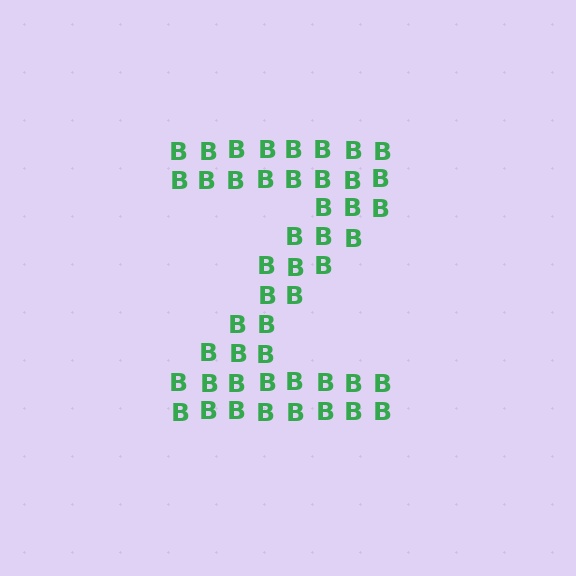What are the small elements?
The small elements are letter B's.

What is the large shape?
The large shape is the letter Z.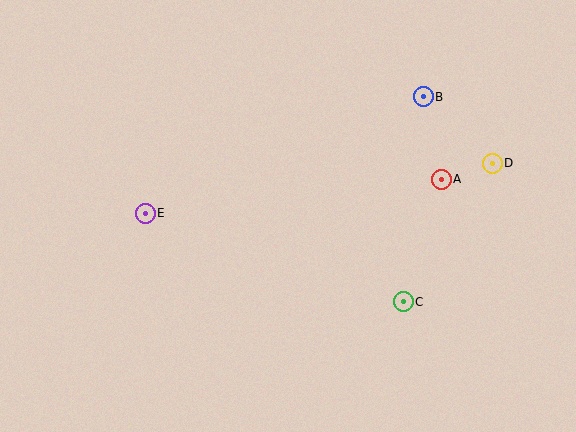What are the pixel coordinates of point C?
Point C is at (403, 302).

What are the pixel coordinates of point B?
Point B is at (423, 97).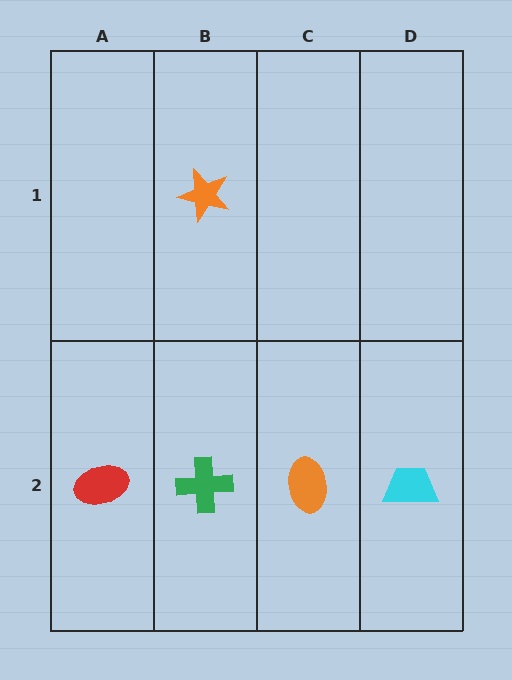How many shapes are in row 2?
4 shapes.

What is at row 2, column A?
A red ellipse.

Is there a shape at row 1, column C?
No, that cell is empty.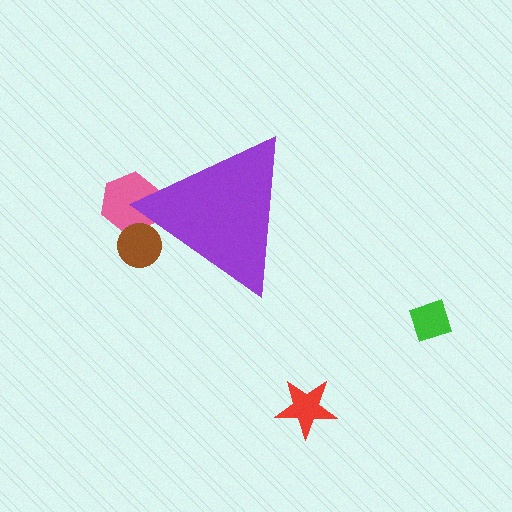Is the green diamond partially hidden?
No, the green diamond is fully visible.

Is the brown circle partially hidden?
Yes, the brown circle is partially hidden behind the purple triangle.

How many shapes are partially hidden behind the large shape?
2 shapes are partially hidden.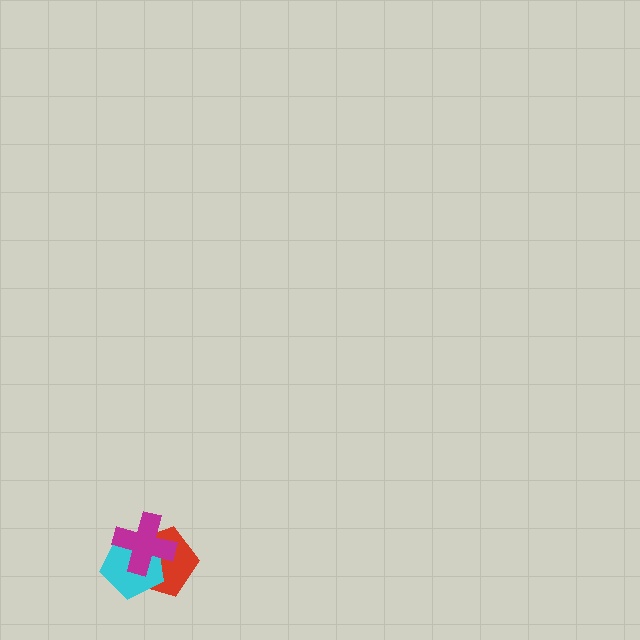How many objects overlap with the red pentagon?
2 objects overlap with the red pentagon.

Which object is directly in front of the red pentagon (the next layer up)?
The cyan pentagon is directly in front of the red pentagon.